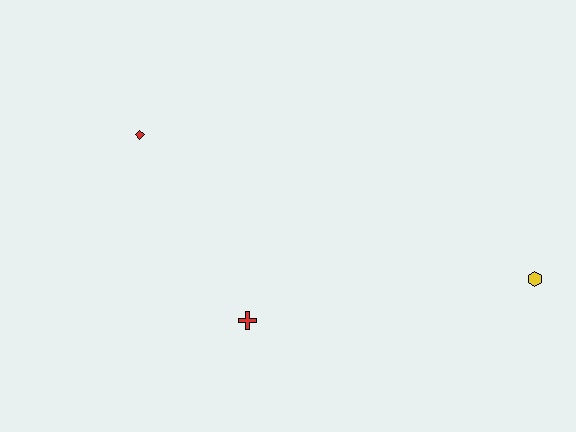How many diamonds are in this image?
There is 1 diamond.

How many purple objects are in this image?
There are no purple objects.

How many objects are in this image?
There are 3 objects.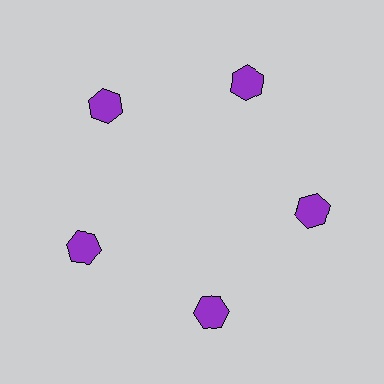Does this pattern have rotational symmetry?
Yes, this pattern has 5-fold rotational symmetry. It looks the same after rotating 72 degrees around the center.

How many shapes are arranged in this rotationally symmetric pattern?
There are 5 shapes, arranged in 5 groups of 1.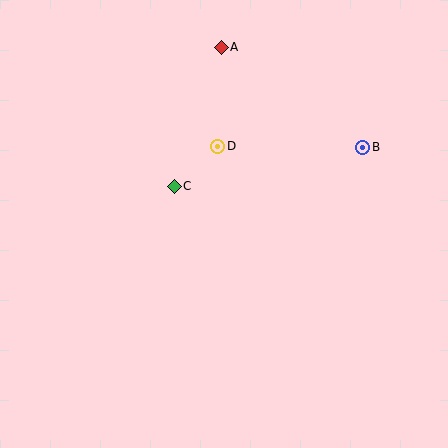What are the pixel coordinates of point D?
Point D is at (218, 146).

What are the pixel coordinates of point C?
Point C is at (174, 186).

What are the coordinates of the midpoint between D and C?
The midpoint between D and C is at (196, 166).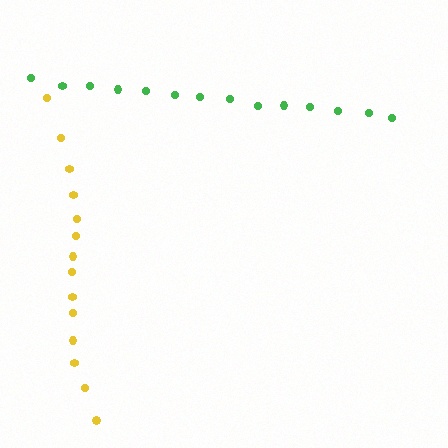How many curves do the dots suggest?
There are 2 distinct paths.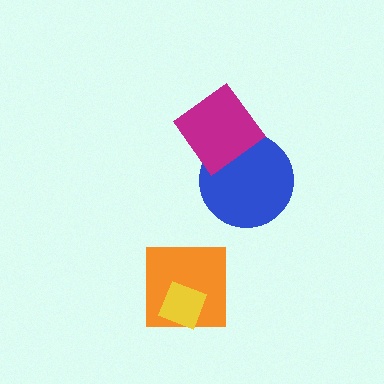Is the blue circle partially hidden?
Yes, it is partially covered by another shape.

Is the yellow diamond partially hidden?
No, no other shape covers it.